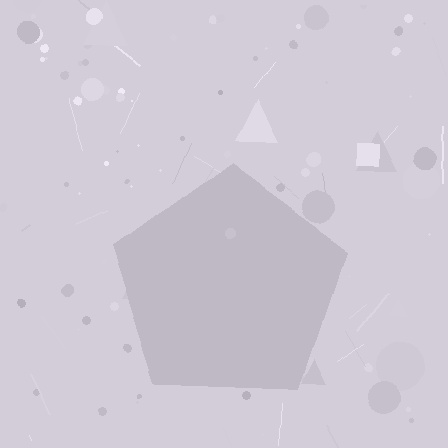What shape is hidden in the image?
A pentagon is hidden in the image.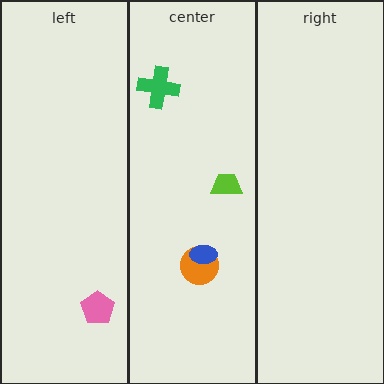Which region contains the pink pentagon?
The left region.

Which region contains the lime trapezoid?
The center region.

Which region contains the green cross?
The center region.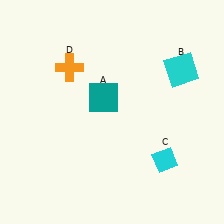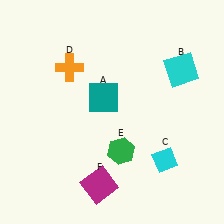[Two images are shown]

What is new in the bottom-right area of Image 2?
A green hexagon (E) was added in the bottom-right area of Image 2.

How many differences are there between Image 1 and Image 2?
There are 2 differences between the two images.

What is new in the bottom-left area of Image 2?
A magenta square (F) was added in the bottom-left area of Image 2.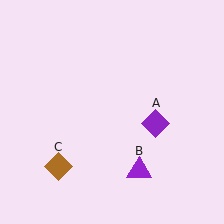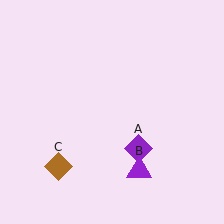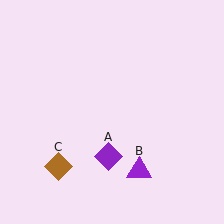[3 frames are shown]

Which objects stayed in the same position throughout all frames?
Purple triangle (object B) and brown diamond (object C) remained stationary.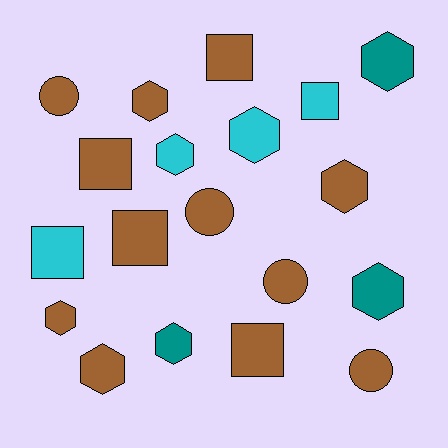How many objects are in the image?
There are 19 objects.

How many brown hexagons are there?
There are 4 brown hexagons.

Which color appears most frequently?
Brown, with 12 objects.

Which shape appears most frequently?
Hexagon, with 9 objects.